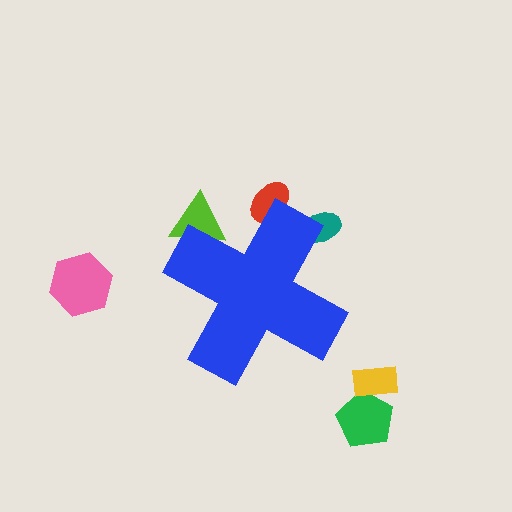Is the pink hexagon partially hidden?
No, the pink hexagon is fully visible.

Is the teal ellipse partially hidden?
Yes, the teal ellipse is partially hidden behind the blue cross.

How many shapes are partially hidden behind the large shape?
3 shapes are partially hidden.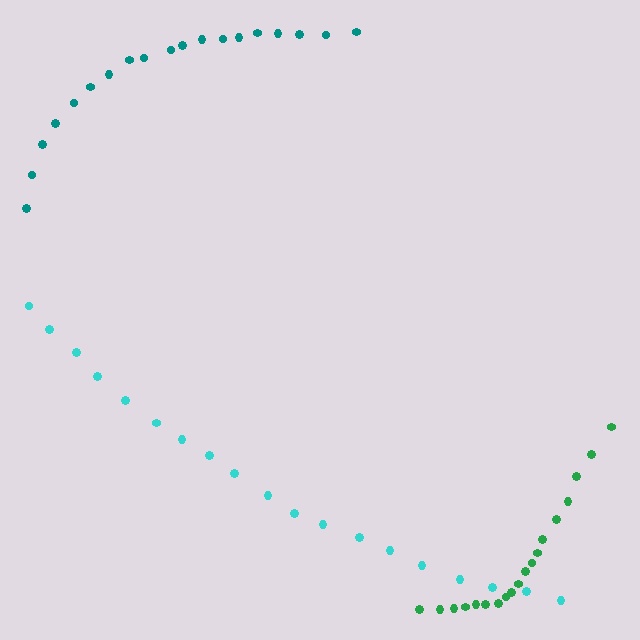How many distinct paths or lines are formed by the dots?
There are 3 distinct paths.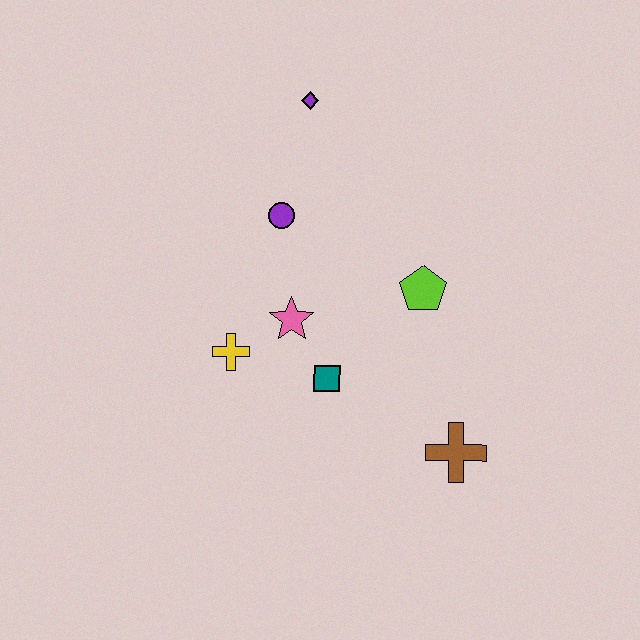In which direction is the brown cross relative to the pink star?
The brown cross is to the right of the pink star.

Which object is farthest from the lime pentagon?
The purple diamond is farthest from the lime pentagon.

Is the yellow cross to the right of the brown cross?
No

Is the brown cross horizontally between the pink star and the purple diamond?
No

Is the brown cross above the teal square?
No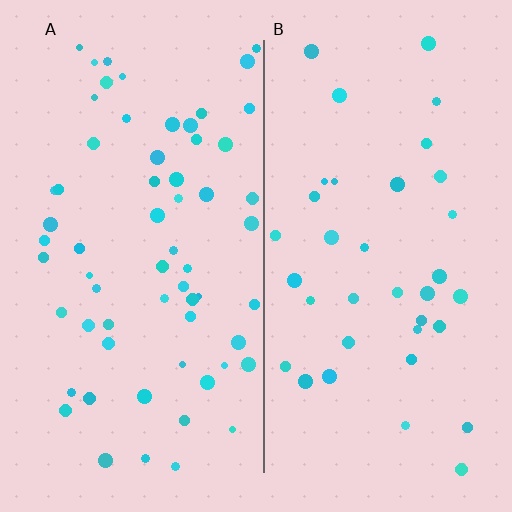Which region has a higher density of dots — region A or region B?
A (the left).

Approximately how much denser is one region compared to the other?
Approximately 1.7× — region A over region B.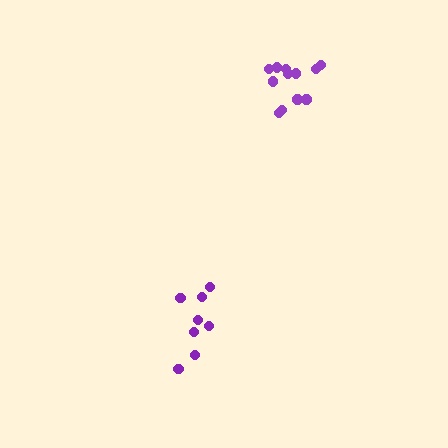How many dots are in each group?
Group 1: 12 dots, Group 2: 8 dots (20 total).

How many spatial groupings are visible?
There are 2 spatial groupings.